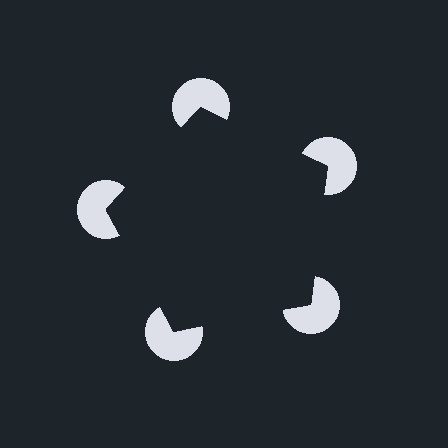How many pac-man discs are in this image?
There are 5 — one at each vertex of the illusory pentagon.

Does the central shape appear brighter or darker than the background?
It typically appears slightly darker than the background, even though no actual brightness change is drawn.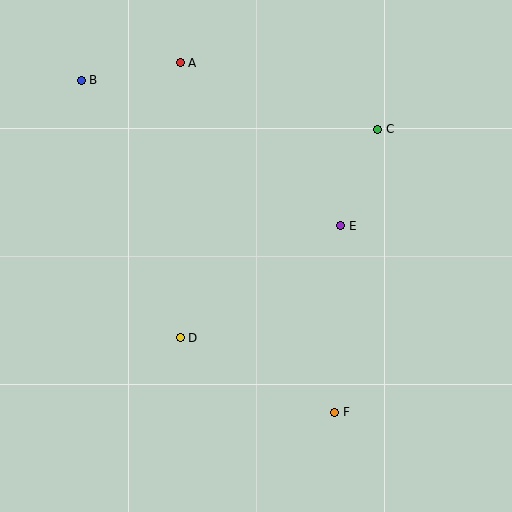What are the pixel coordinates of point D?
Point D is at (180, 338).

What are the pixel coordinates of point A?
Point A is at (180, 63).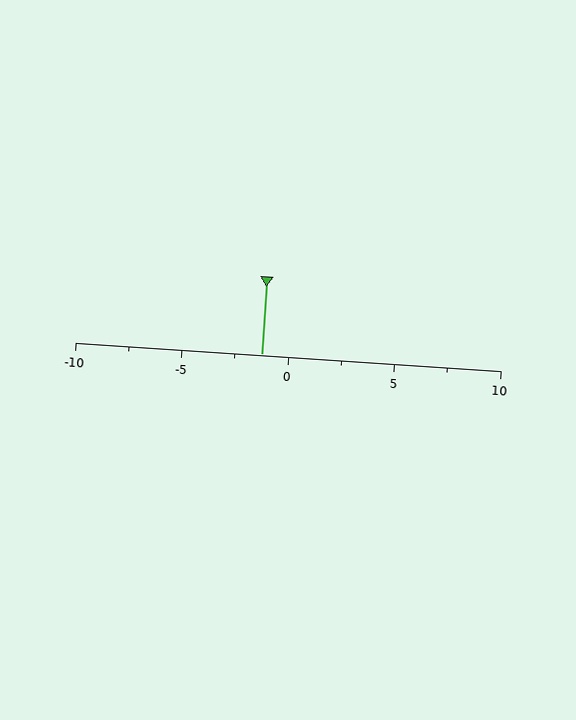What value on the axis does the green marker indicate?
The marker indicates approximately -1.2.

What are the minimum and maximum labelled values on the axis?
The axis runs from -10 to 10.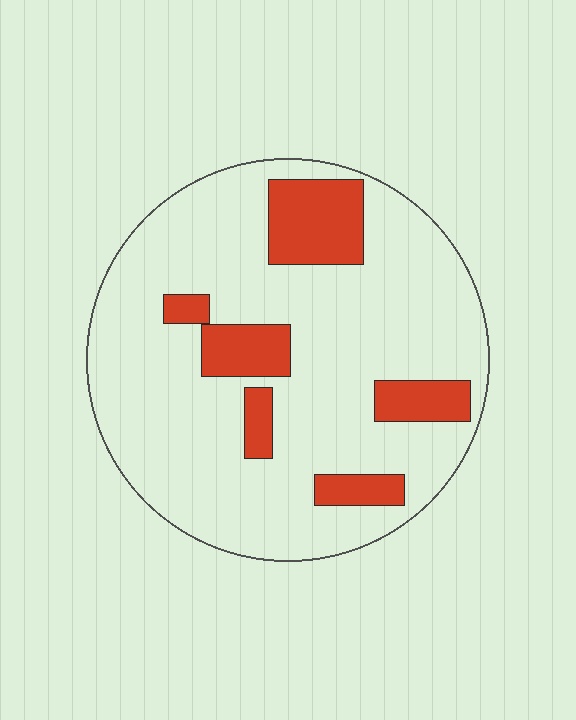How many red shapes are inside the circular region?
6.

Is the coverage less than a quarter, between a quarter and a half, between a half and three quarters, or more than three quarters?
Less than a quarter.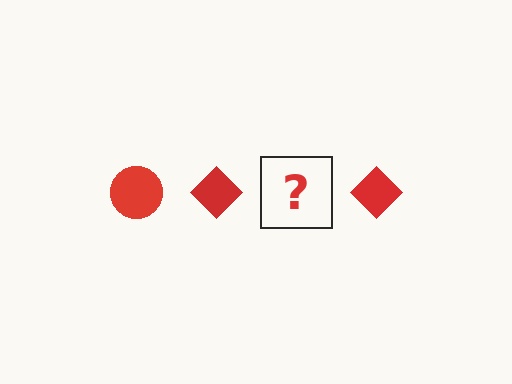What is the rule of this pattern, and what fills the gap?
The rule is that the pattern cycles through circle, diamond shapes in red. The gap should be filled with a red circle.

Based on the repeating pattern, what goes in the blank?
The blank should be a red circle.